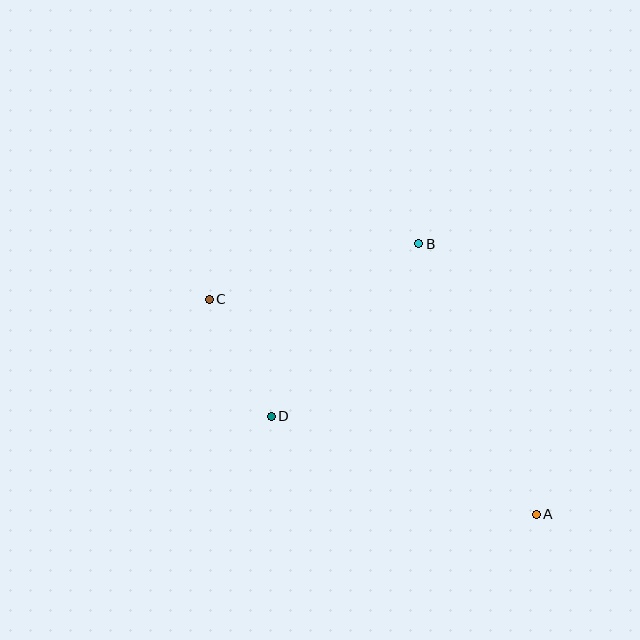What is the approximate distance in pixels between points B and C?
The distance between B and C is approximately 217 pixels.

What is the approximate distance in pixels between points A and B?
The distance between A and B is approximately 295 pixels.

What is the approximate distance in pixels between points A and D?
The distance between A and D is approximately 283 pixels.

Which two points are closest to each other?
Points C and D are closest to each other.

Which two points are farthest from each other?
Points A and C are farthest from each other.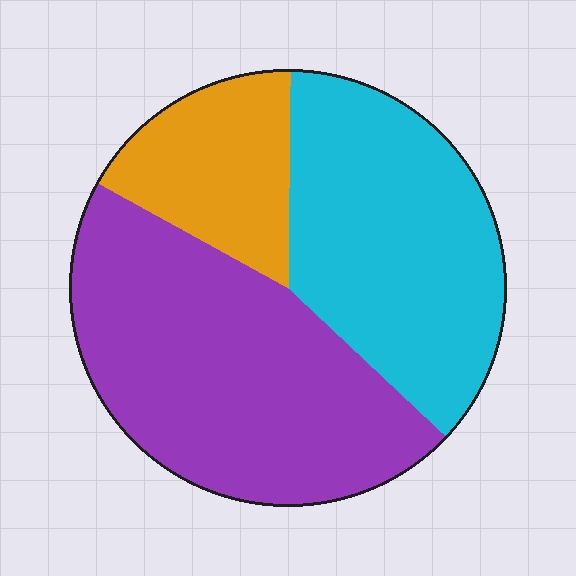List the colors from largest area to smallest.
From largest to smallest: purple, cyan, orange.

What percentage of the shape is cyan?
Cyan covers around 35% of the shape.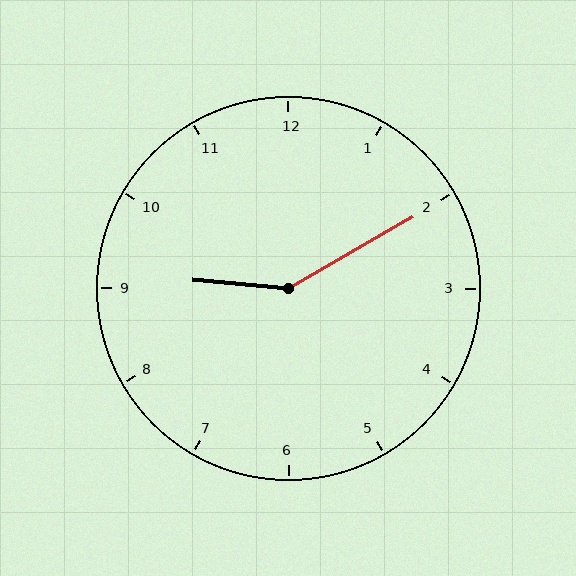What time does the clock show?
9:10.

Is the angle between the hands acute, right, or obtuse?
It is obtuse.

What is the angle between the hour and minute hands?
Approximately 145 degrees.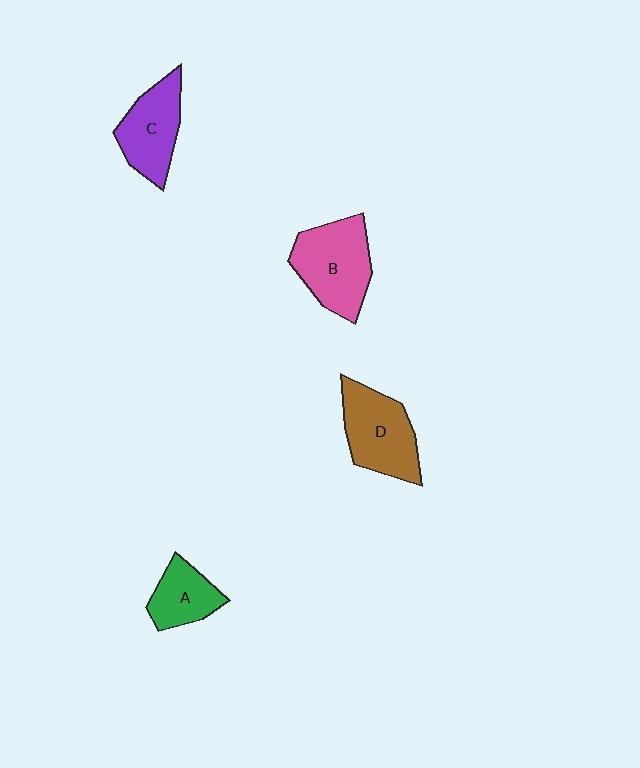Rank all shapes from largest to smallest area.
From largest to smallest: B (pink), D (brown), C (purple), A (green).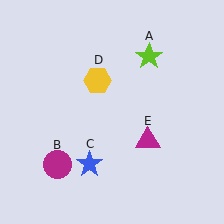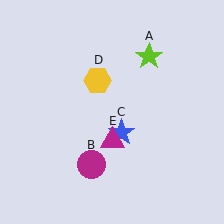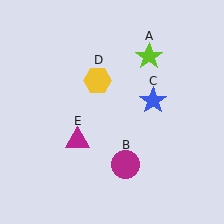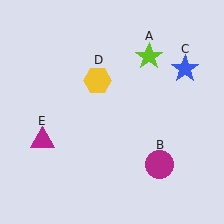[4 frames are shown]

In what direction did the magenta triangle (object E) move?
The magenta triangle (object E) moved left.